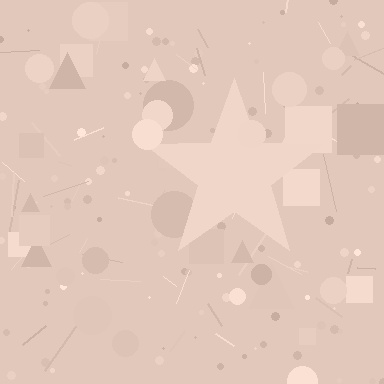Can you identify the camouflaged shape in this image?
The camouflaged shape is a star.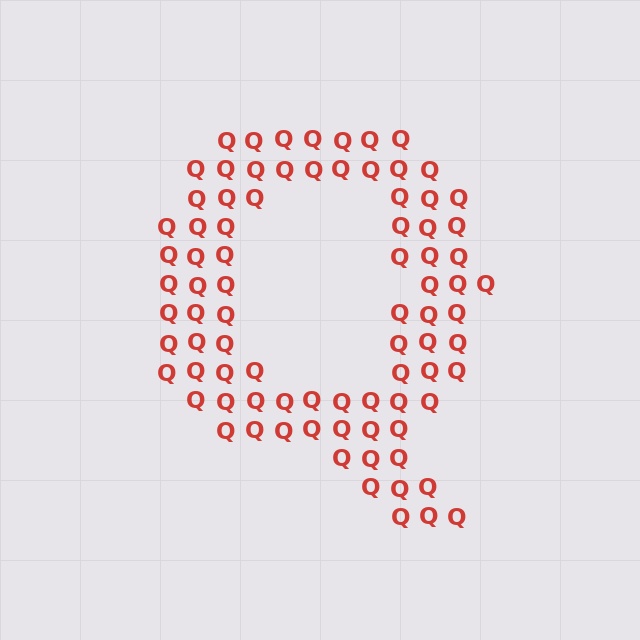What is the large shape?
The large shape is the letter Q.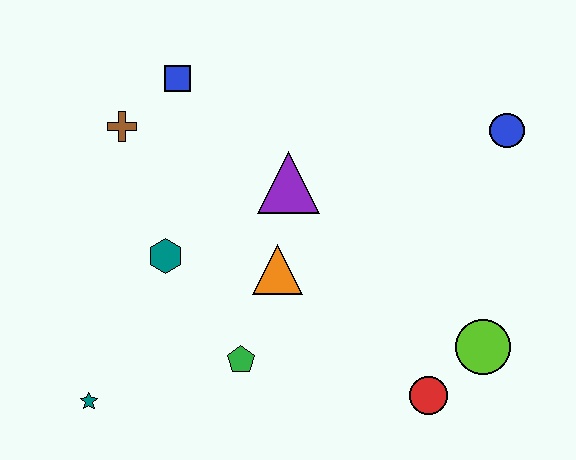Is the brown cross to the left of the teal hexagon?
Yes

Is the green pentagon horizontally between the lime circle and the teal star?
Yes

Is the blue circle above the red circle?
Yes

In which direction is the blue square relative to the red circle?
The blue square is above the red circle.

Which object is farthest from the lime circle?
The brown cross is farthest from the lime circle.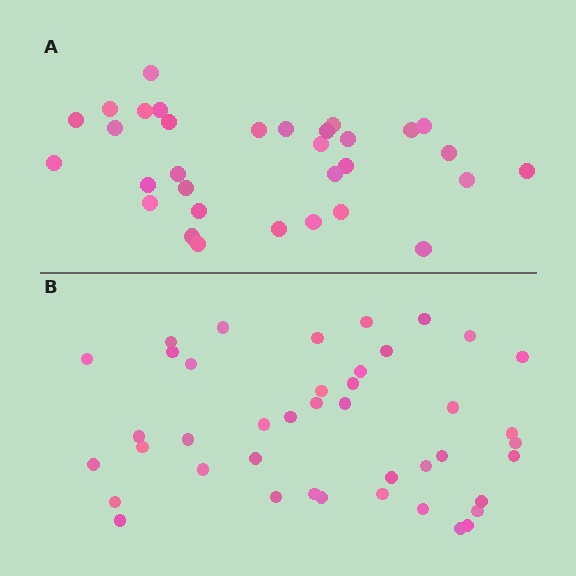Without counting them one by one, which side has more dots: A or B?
Region B (the bottom region) has more dots.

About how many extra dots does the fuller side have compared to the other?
Region B has roughly 10 or so more dots than region A.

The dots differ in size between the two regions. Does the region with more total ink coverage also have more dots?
No. Region A has more total ink coverage because its dots are larger, but region B actually contains more individual dots. Total area can be misleading — the number of items is what matters here.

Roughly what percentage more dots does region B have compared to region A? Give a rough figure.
About 30% more.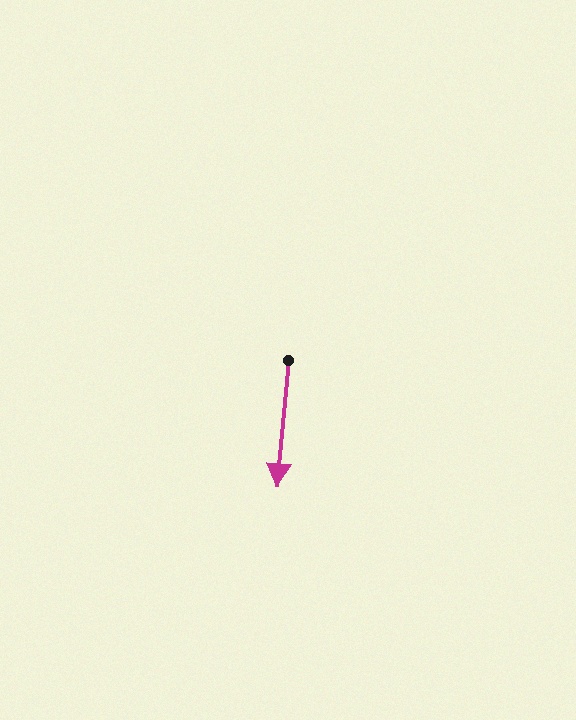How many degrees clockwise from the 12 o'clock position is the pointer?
Approximately 185 degrees.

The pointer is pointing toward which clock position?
Roughly 6 o'clock.